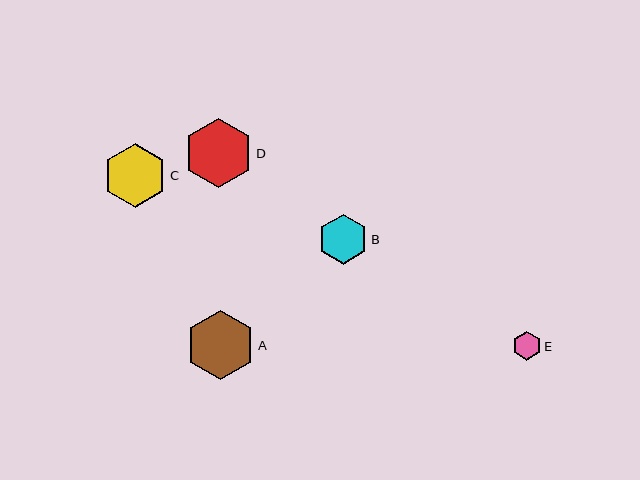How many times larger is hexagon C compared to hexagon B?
Hexagon C is approximately 1.3 times the size of hexagon B.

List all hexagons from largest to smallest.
From largest to smallest: D, A, C, B, E.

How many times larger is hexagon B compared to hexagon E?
Hexagon B is approximately 1.7 times the size of hexagon E.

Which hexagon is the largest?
Hexagon D is the largest with a size of approximately 70 pixels.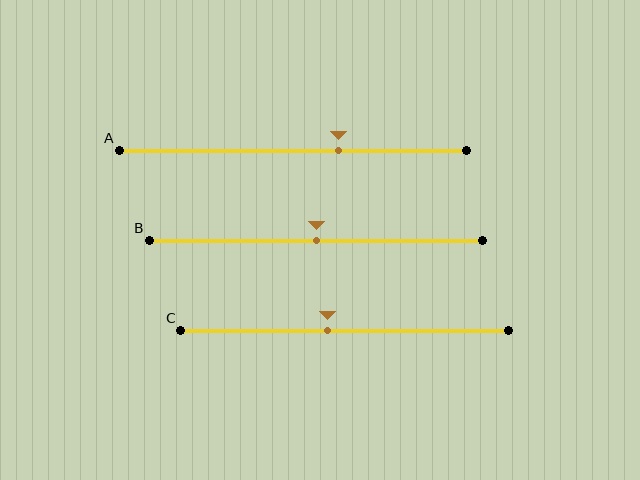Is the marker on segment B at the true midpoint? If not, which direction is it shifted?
Yes, the marker on segment B is at the true midpoint.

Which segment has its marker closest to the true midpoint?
Segment B has its marker closest to the true midpoint.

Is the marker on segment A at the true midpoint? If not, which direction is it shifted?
No, the marker on segment A is shifted to the right by about 13% of the segment length.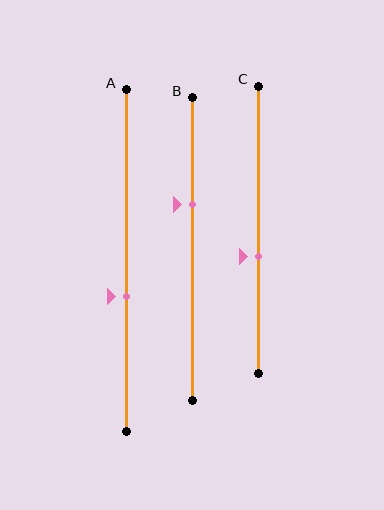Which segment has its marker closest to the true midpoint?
Segment C has its marker closest to the true midpoint.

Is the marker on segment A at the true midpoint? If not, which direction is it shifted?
No, the marker on segment A is shifted downward by about 11% of the segment length.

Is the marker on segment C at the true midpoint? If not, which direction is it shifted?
No, the marker on segment C is shifted downward by about 9% of the segment length.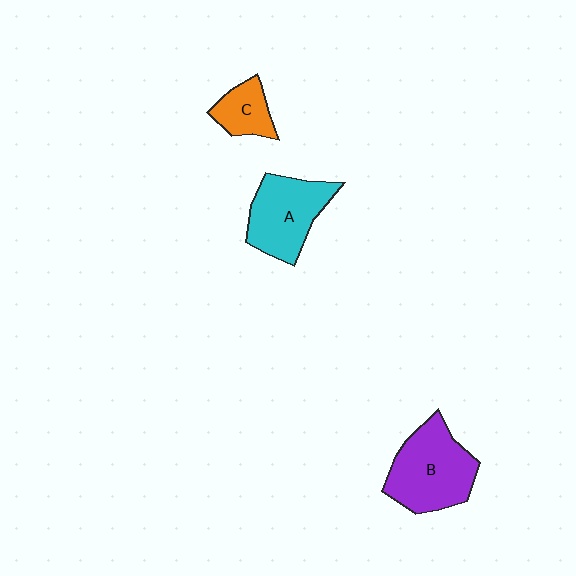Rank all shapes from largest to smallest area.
From largest to smallest: B (purple), A (cyan), C (orange).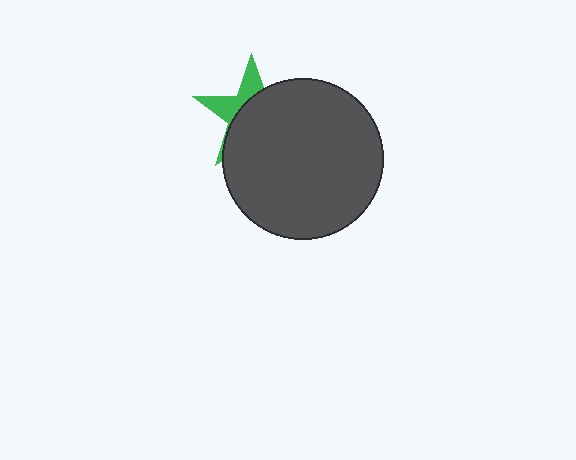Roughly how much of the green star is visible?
A small part of it is visible (roughly 33%).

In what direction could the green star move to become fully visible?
The green star could move toward the upper-left. That would shift it out from behind the dark gray circle entirely.